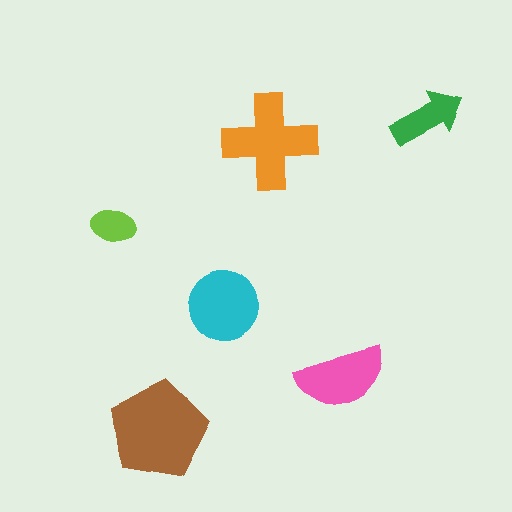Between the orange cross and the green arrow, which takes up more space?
The orange cross.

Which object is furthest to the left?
The lime ellipse is leftmost.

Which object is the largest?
The brown pentagon.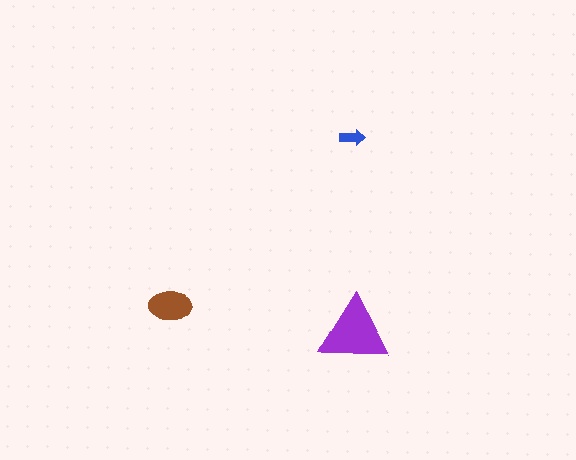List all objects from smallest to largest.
The blue arrow, the brown ellipse, the purple triangle.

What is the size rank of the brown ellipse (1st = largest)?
2nd.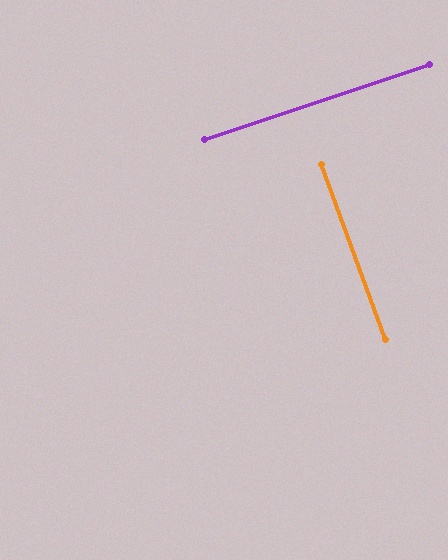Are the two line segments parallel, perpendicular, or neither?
Perpendicular — they meet at approximately 88°.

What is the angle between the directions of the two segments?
Approximately 88 degrees.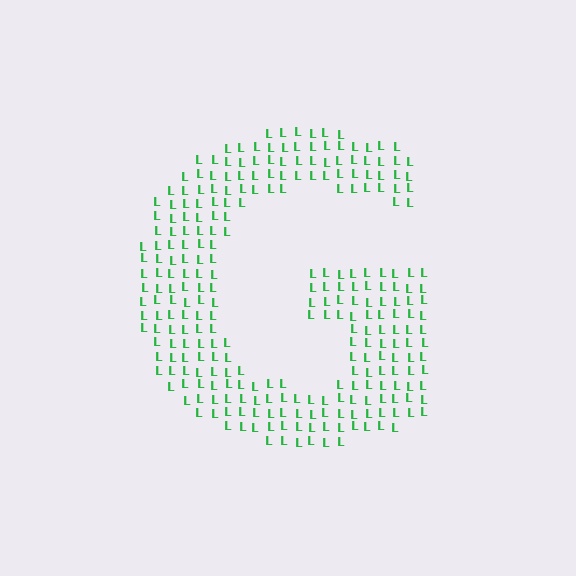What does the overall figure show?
The overall figure shows the letter G.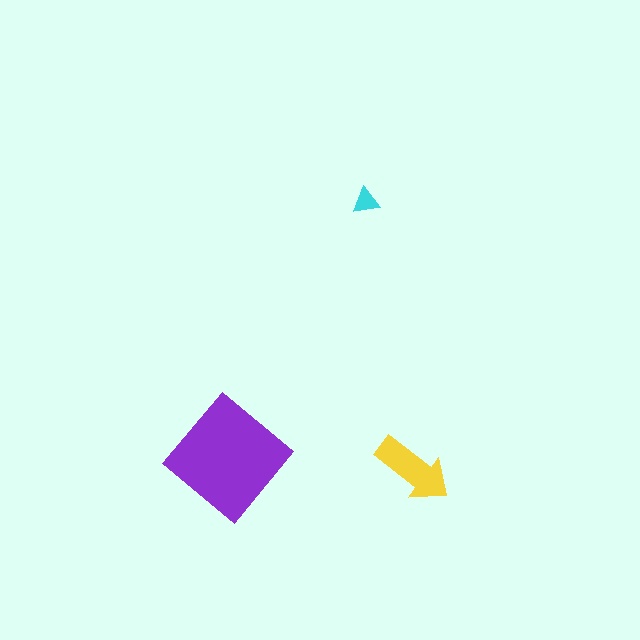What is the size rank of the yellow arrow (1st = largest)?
2nd.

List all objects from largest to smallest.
The purple diamond, the yellow arrow, the cyan triangle.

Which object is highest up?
The cyan triangle is topmost.